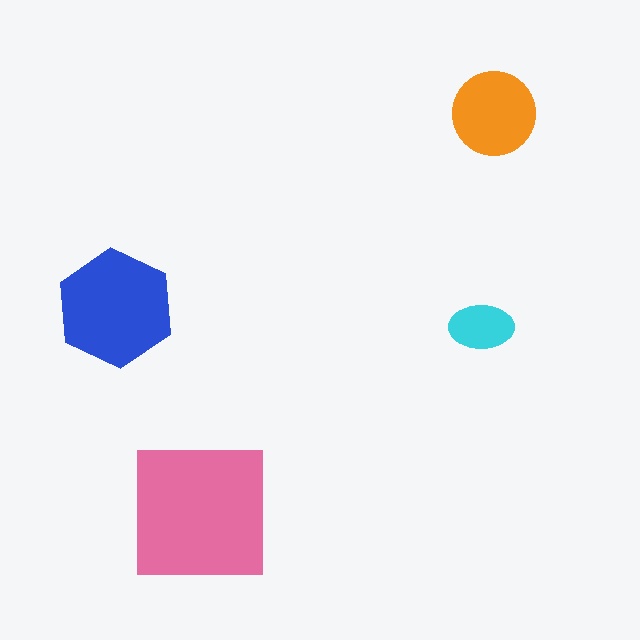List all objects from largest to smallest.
The pink square, the blue hexagon, the orange circle, the cyan ellipse.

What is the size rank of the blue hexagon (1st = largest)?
2nd.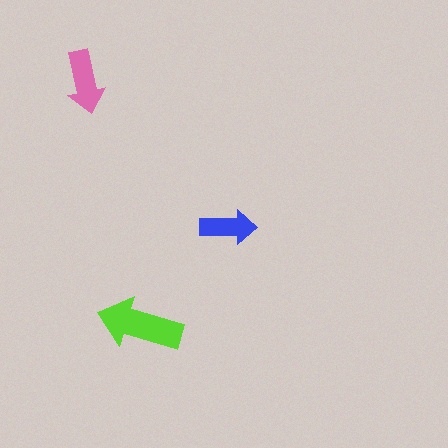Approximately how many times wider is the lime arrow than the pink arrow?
About 1.5 times wider.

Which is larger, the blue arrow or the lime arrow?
The lime one.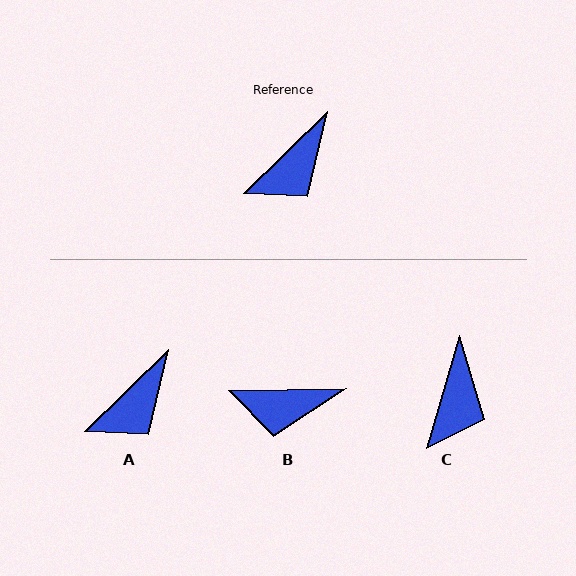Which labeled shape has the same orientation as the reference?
A.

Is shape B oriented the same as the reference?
No, it is off by about 44 degrees.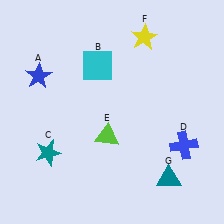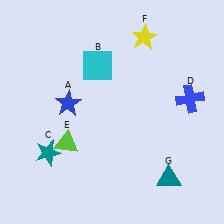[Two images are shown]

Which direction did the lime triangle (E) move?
The lime triangle (E) moved left.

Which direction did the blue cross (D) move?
The blue cross (D) moved up.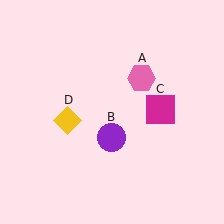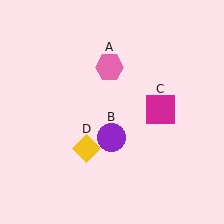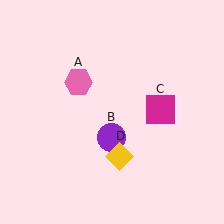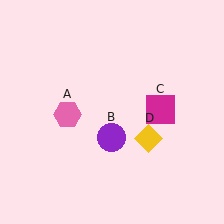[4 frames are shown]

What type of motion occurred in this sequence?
The pink hexagon (object A), yellow diamond (object D) rotated counterclockwise around the center of the scene.